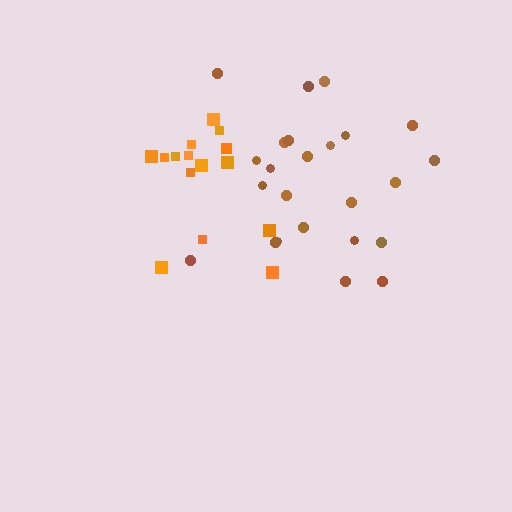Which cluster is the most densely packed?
Orange.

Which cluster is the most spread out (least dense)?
Brown.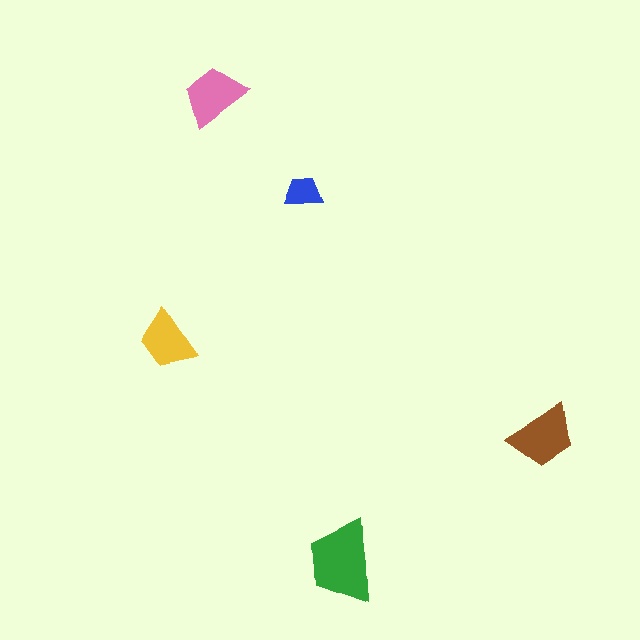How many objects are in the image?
There are 5 objects in the image.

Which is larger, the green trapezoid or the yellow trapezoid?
The green one.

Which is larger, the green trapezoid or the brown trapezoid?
The green one.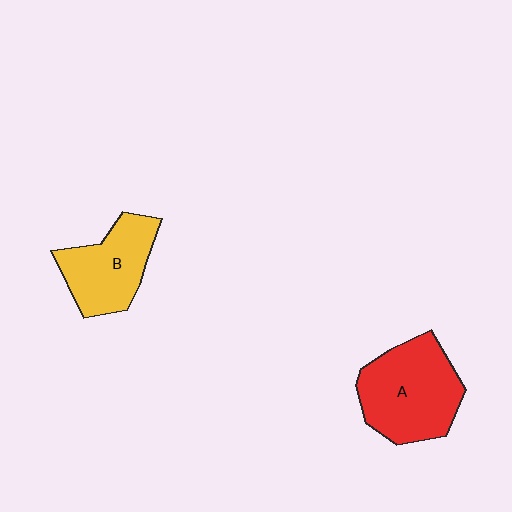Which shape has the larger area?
Shape A (red).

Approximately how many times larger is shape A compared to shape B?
Approximately 1.3 times.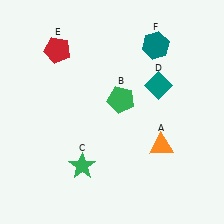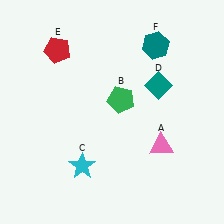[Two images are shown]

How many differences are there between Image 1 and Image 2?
There are 2 differences between the two images.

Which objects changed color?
A changed from orange to pink. C changed from green to cyan.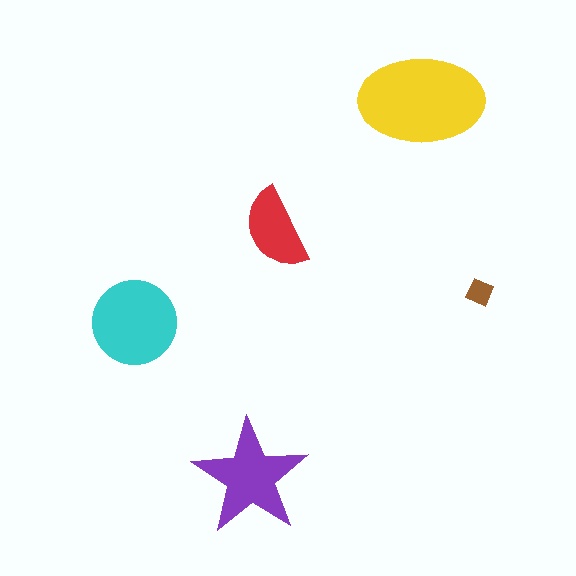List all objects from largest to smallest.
The yellow ellipse, the cyan circle, the purple star, the red semicircle, the brown diamond.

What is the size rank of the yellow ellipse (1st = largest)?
1st.